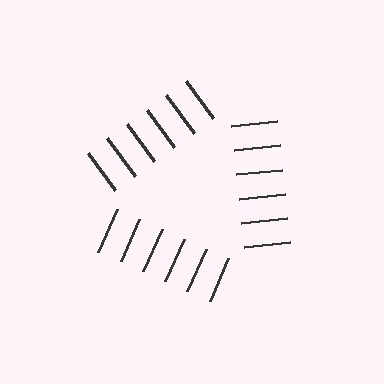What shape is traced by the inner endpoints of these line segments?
An illusory triangle — the line segments terminate on its edges but no continuous stroke is drawn.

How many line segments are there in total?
18 — 6 along each of the 3 edges.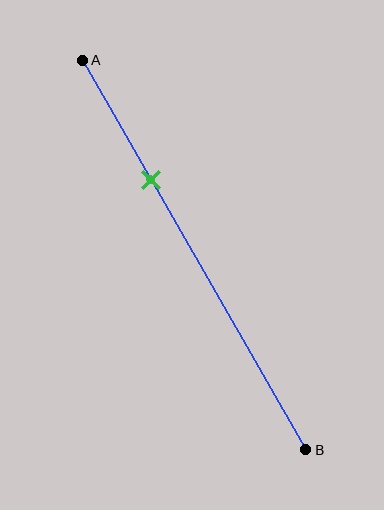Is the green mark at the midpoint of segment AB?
No, the mark is at about 30% from A, not at the 50% midpoint.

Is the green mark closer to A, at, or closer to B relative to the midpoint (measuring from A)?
The green mark is closer to point A than the midpoint of segment AB.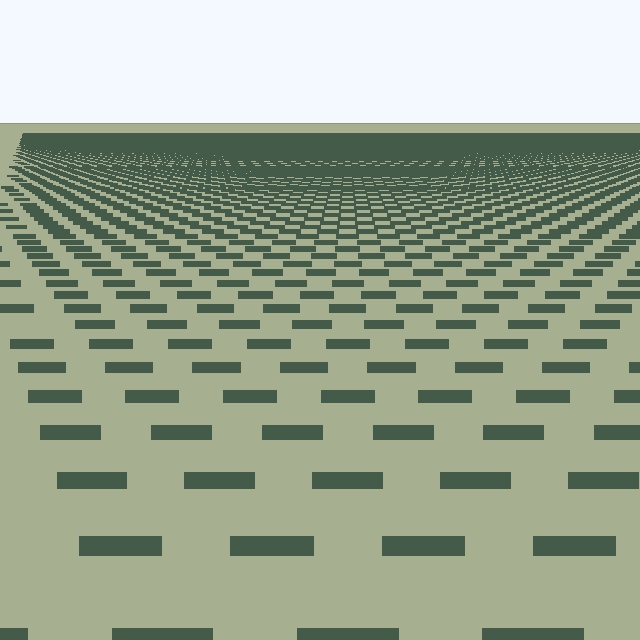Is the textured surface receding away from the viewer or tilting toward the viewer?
The surface is receding away from the viewer. Texture elements get smaller and denser toward the top.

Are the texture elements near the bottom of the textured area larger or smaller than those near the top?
Larger. Near the bottom, elements are closer to the viewer and appear at a bigger on-screen size.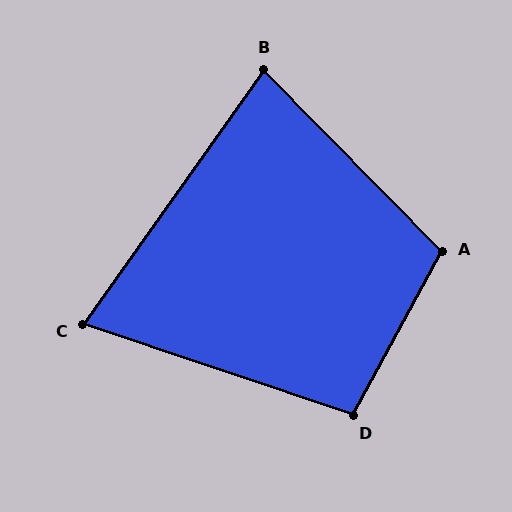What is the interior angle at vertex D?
Approximately 100 degrees (obtuse).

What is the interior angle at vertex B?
Approximately 80 degrees (acute).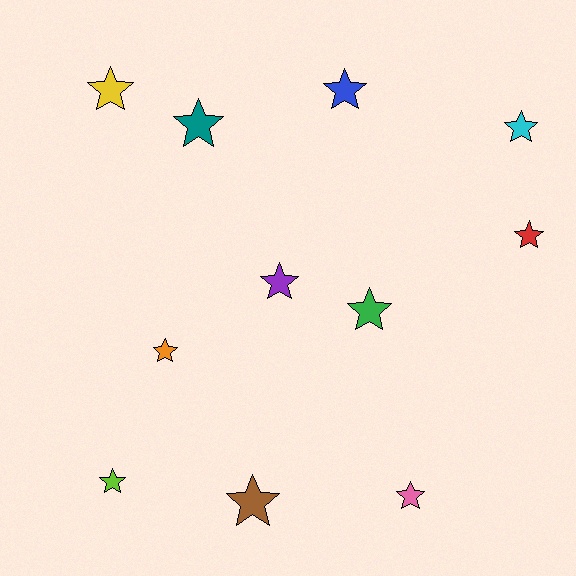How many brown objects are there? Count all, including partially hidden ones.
There is 1 brown object.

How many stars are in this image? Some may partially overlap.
There are 11 stars.